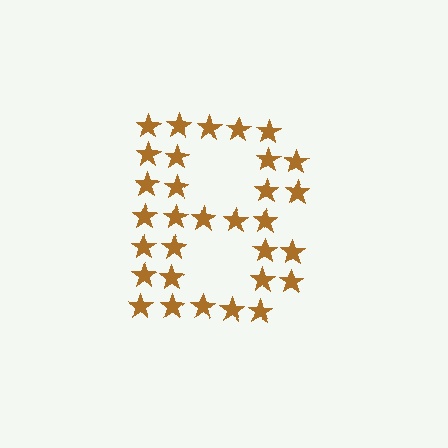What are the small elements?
The small elements are stars.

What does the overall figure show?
The overall figure shows the letter B.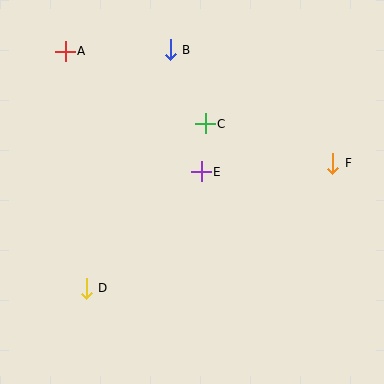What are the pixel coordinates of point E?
Point E is at (201, 172).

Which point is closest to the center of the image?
Point E at (201, 172) is closest to the center.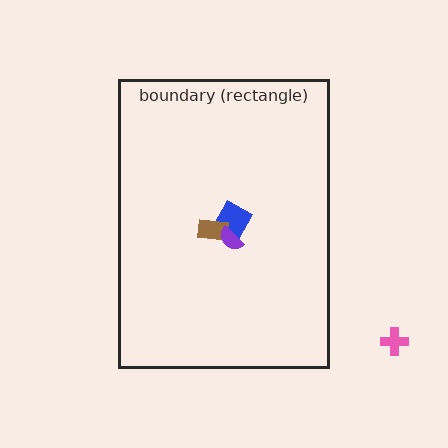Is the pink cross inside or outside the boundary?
Outside.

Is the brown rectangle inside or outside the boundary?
Inside.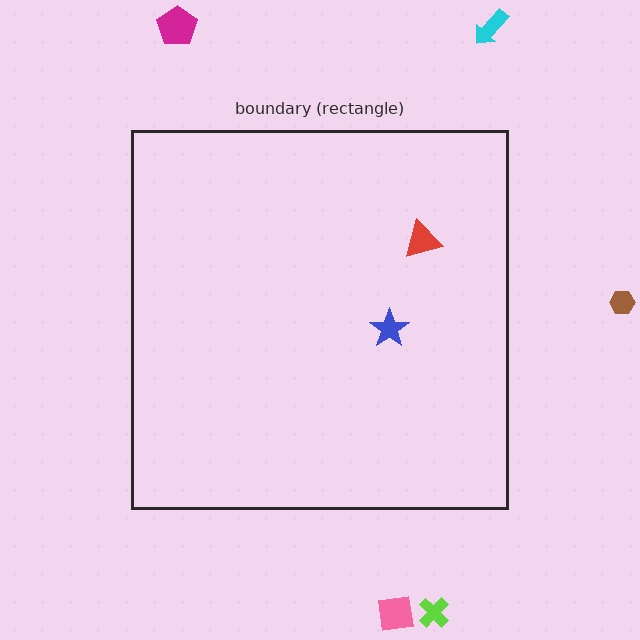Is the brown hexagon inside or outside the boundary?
Outside.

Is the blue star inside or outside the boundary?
Inside.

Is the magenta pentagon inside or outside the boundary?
Outside.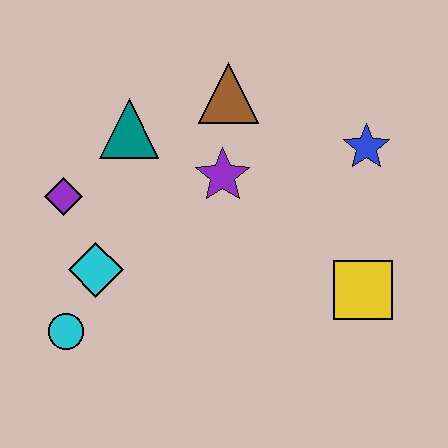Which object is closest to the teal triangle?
The purple diamond is closest to the teal triangle.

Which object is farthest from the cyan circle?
The blue star is farthest from the cyan circle.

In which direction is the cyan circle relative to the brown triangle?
The cyan circle is below the brown triangle.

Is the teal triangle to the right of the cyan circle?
Yes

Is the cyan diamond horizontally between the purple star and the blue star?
No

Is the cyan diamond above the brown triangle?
No